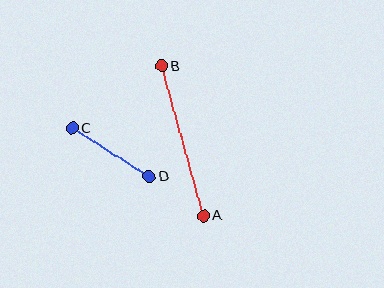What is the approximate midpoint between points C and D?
The midpoint is at approximately (111, 152) pixels.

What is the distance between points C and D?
The distance is approximately 91 pixels.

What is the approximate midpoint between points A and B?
The midpoint is at approximately (183, 141) pixels.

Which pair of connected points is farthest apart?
Points A and B are farthest apart.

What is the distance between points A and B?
The distance is approximately 155 pixels.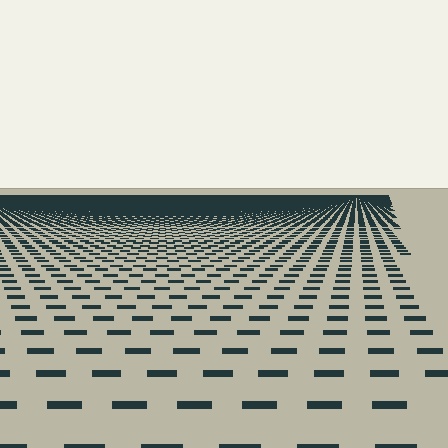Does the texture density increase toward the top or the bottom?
Density increases toward the top.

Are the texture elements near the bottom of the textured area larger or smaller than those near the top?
Larger. Near the bottom, elements are closer to the viewer and appear at a bigger on-screen size.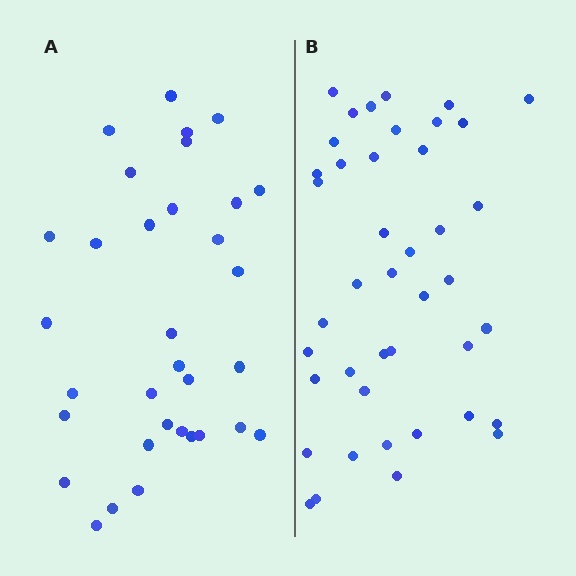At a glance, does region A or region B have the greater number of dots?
Region B (the right region) has more dots.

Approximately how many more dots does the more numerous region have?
Region B has roughly 8 or so more dots than region A.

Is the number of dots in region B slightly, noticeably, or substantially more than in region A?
Region B has noticeably more, but not dramatically so. The ratio is roughly 1.3 to 1.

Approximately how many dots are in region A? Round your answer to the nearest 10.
About 30 dots. (The exact count is 33, which rounds to 30.)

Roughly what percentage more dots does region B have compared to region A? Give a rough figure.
About 25% more.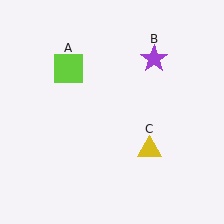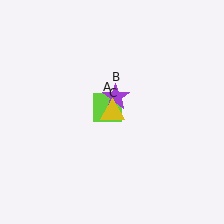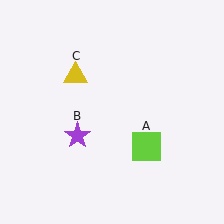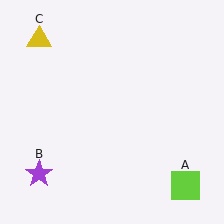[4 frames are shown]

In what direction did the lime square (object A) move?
The lime square (object A) moved down and to the right.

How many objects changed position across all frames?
3 objects changed position: lime square (object A), purple star (object B), yellow triangle (object C).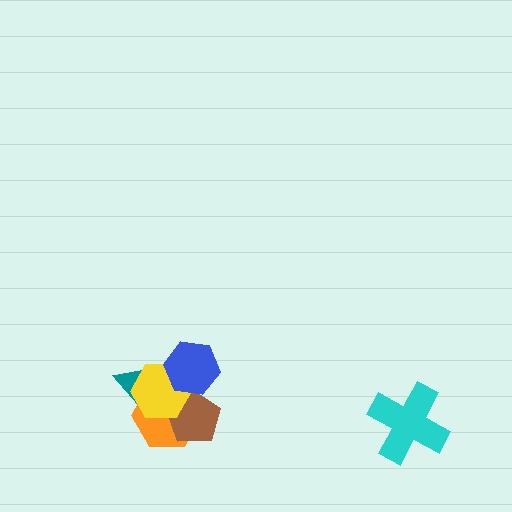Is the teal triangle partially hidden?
Yes, it is partially covered by another shape.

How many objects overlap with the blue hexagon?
3 objects overlap with the blue hexagon.